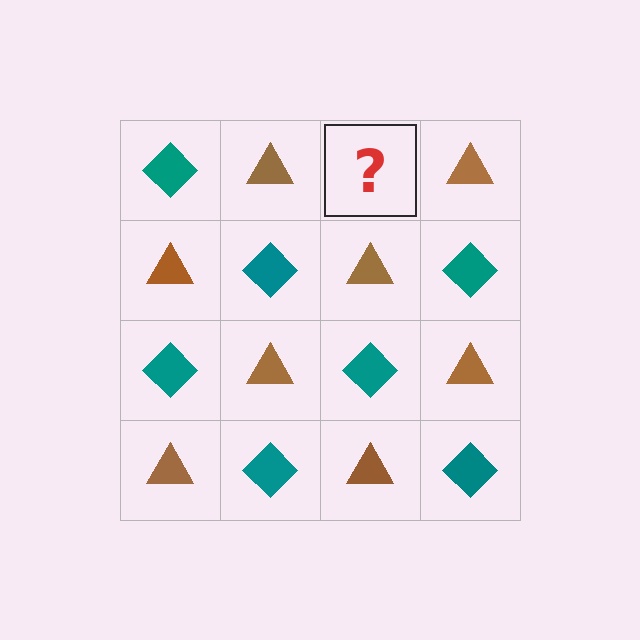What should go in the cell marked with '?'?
The missing cell should contain a teal diamond.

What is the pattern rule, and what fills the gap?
The rule is that it alternates teal diamond and brown triangle in a checkerboard pattern. The gap should be filled with a teal diamond.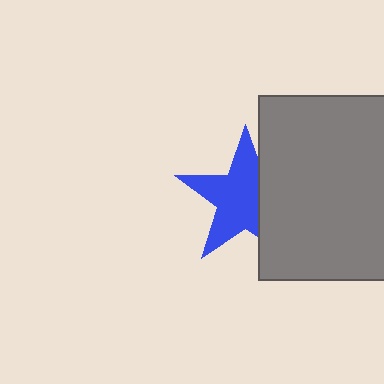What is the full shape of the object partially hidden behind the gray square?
The partially hidden object is a blue star.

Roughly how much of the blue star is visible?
Most of it is visible (roughly 67%).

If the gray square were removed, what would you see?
You would see the complete blue star.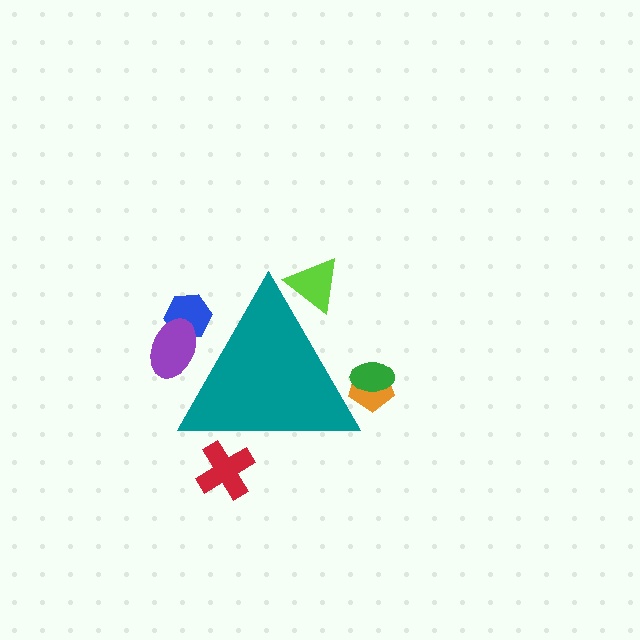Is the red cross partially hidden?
Yes, the red cross is partially hidden behind the teal triangle.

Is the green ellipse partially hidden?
Yes, the green ellipse is partially hidden behind the teal triangle.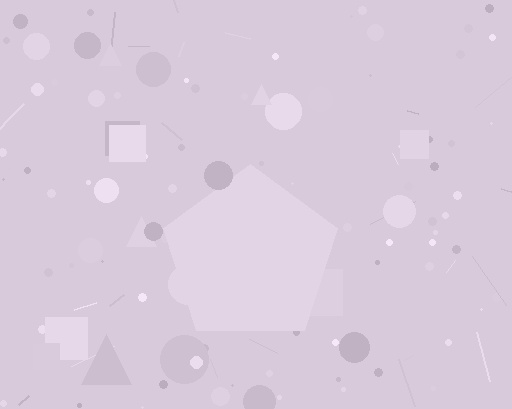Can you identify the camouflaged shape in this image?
The camouflaged shape is a pentagon.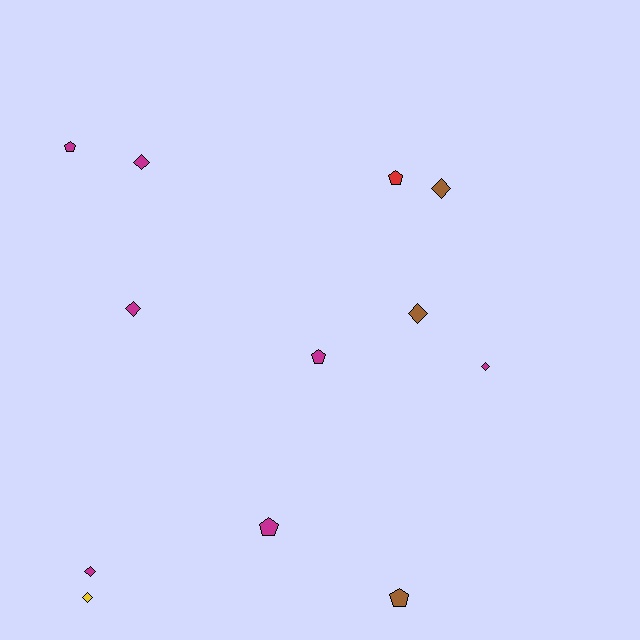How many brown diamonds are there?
There are 2 brown diamonds.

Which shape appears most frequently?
Diamond, with 7 objects.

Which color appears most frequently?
Magenta, with 7 objects.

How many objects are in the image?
There are 12 objects.